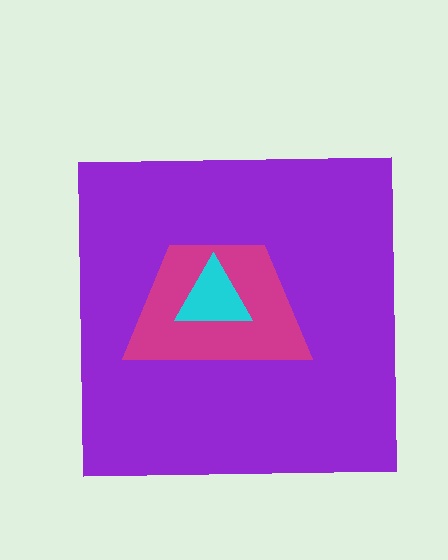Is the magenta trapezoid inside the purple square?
Yes.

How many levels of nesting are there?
3.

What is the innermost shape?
The cyan triangle.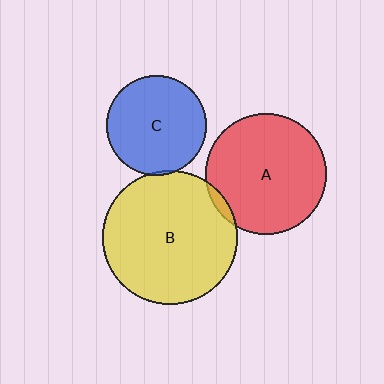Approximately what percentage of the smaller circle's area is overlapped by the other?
Approximately 5%.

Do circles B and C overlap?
Yes.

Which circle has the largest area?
Circle B (yellow).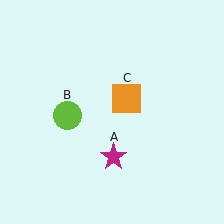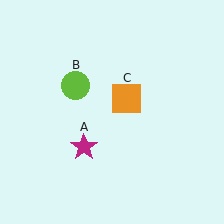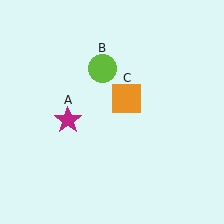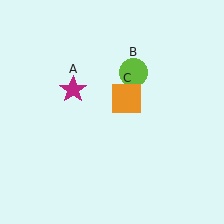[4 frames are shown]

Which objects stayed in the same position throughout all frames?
Orange square (object C) remained stationary.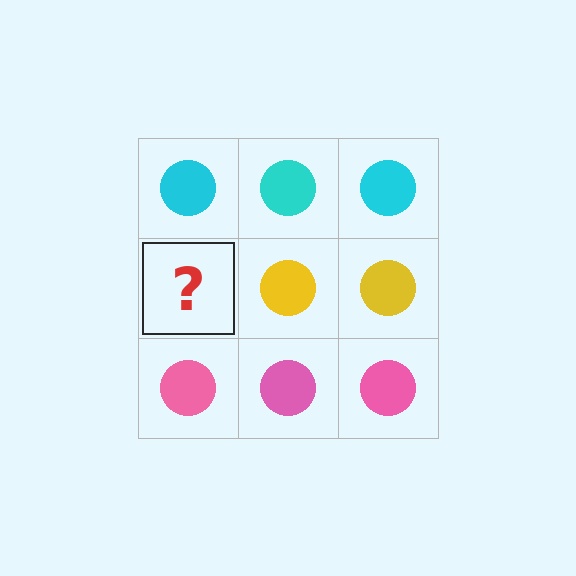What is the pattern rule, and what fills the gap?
The rule is that each row has a consistent color. The gap should be filled with a yellow circle.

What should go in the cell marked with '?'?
The missing cell should contain a yellow circle.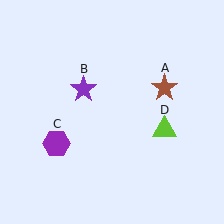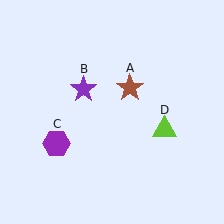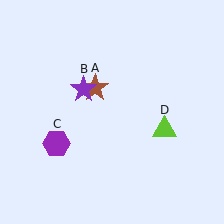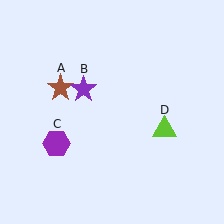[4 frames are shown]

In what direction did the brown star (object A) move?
The brown star (object A) moved left.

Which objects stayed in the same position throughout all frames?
Purple star (object B) and purple hexagon (object C) and lime triangle (object D) remained stationary.